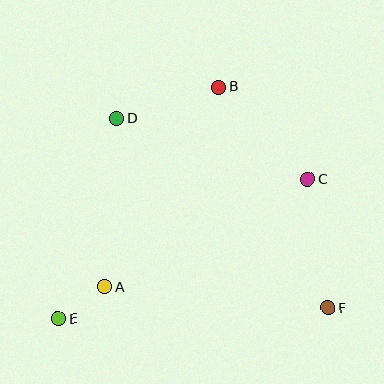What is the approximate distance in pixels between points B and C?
The distance between B and C is approximately 128 pixels.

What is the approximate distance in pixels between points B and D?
The distance between B and D is approximately 106 pixels.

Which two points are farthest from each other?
Points C and E are farthest from each other.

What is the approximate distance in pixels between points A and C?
The distance between A and C is approximately 229 pixels.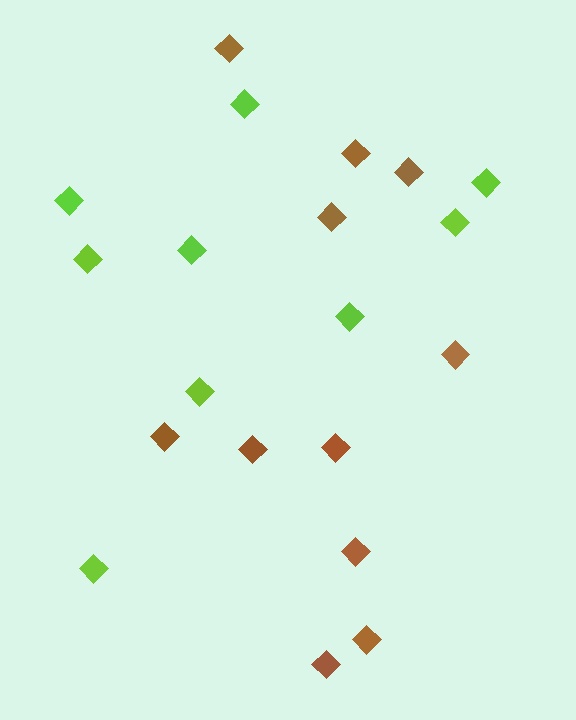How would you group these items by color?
There are 2 groups: one group of lime diamonds (9) and one group of brown diamonds (11).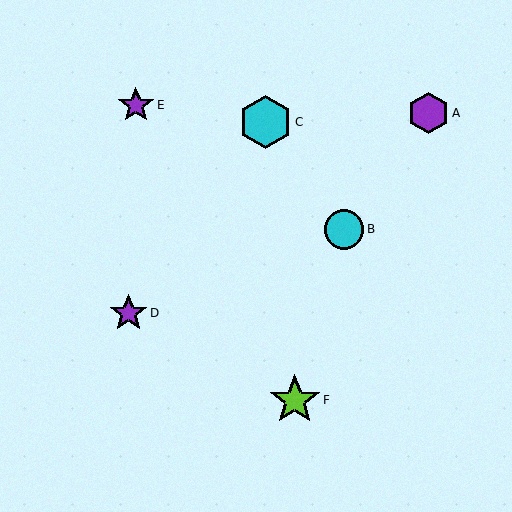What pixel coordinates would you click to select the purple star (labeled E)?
Click at (136, 105) to select the purple star E.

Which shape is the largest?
The cyan hexagon (labeled C) is the largest.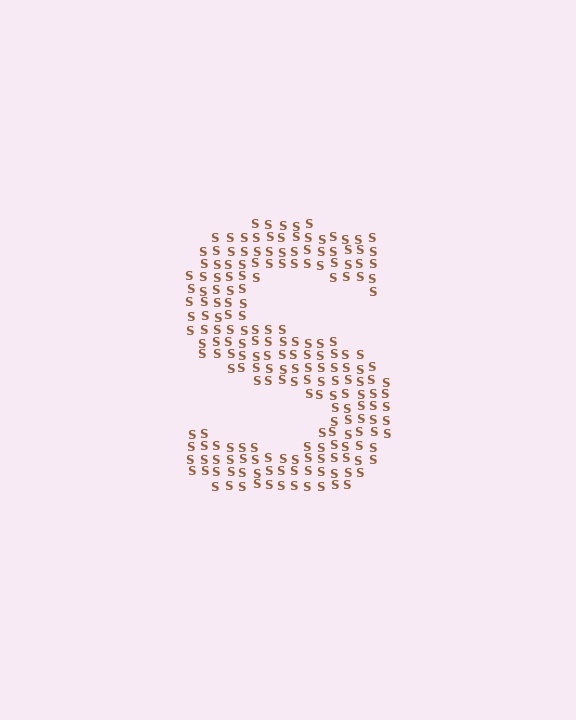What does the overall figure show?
The overall figure shows the letter S.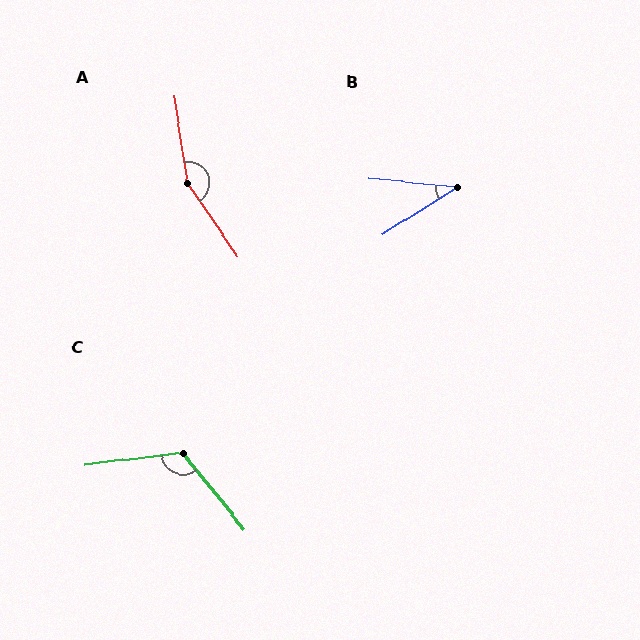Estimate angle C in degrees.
Approximately 122 degrees.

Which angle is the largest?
A, at approximately 155 degrees.